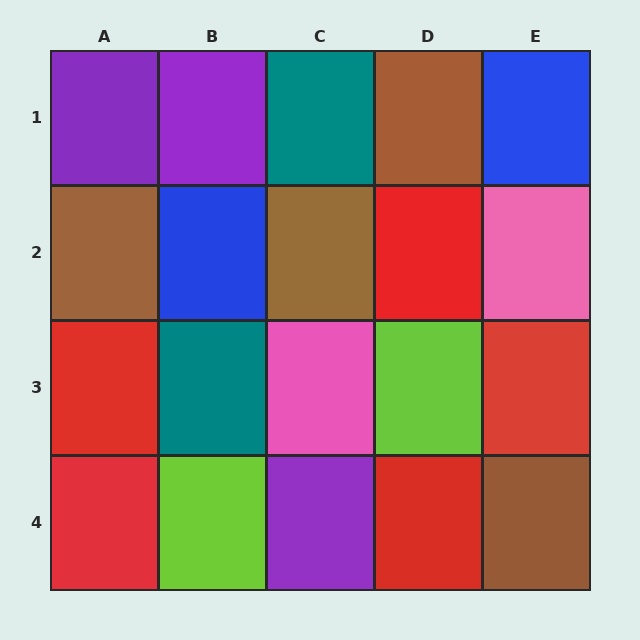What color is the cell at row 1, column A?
Purple.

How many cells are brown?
4 cells are brown.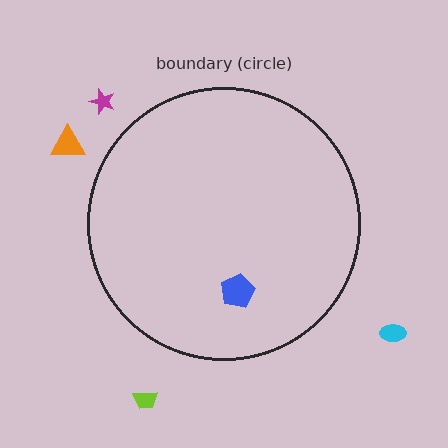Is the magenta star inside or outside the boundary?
Outside.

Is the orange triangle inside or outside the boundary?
Outside.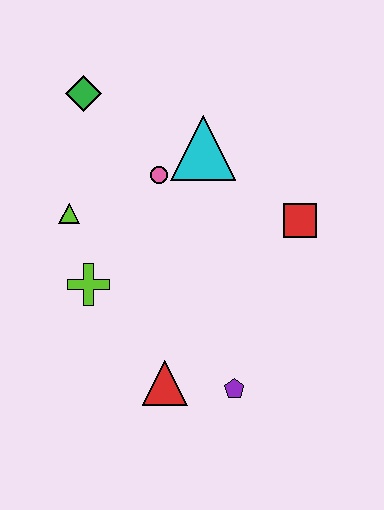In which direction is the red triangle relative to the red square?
The red triangle is below the red square.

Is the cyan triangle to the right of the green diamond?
Yes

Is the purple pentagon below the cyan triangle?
Yes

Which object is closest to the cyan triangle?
The pink circle is closest to the cyan triangle.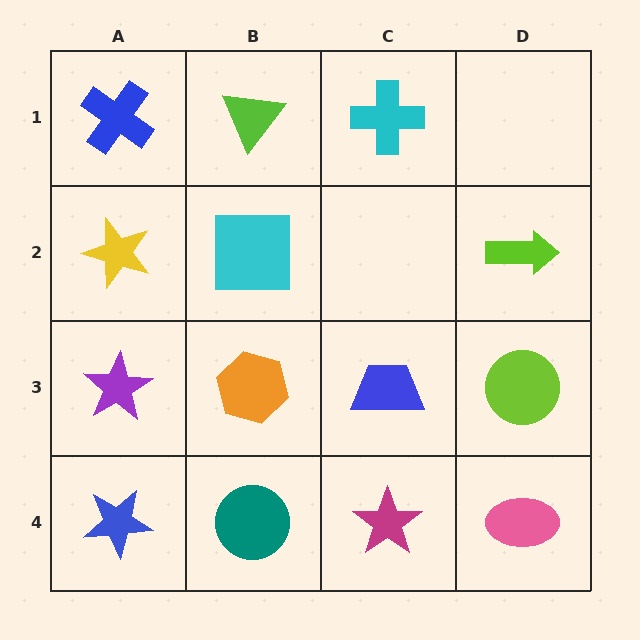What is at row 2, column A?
A yellow star.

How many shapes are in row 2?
3 shapes.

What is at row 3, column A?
A purple star.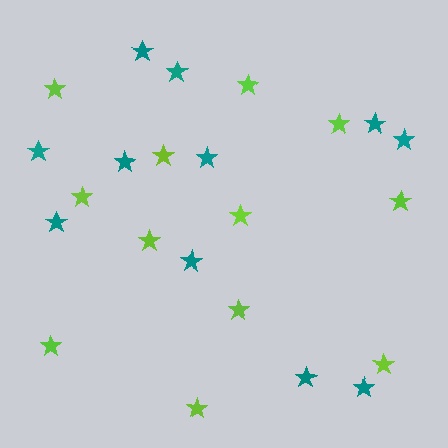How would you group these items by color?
There are 2 groups: one group of lime stars (12) and one group of teal stars (11).